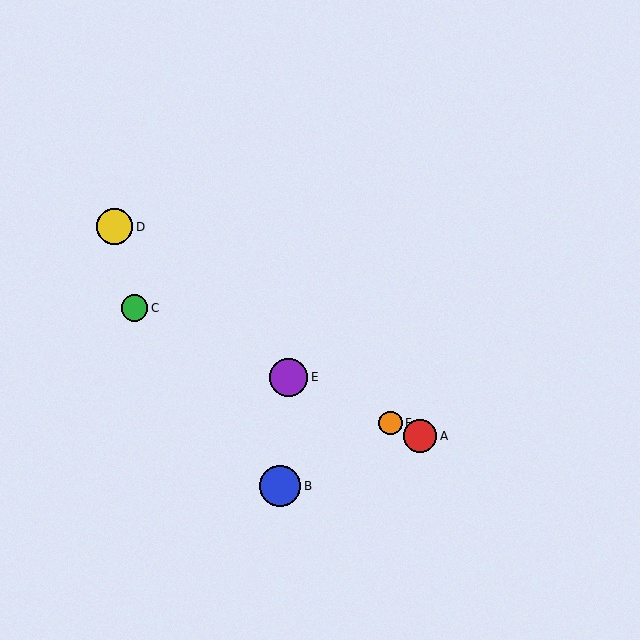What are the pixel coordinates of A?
Object A is at (420, 436).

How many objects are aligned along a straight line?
4 objects (A, C, E, F) are aligned along a straight line.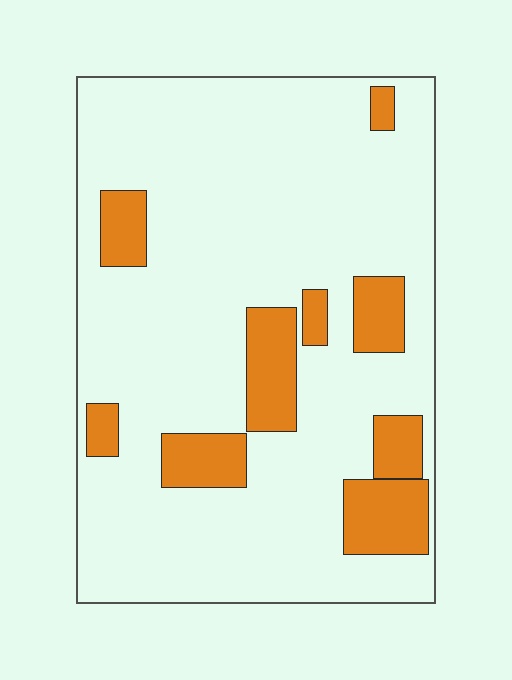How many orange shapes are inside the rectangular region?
9.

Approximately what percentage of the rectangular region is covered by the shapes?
Approximately 15%.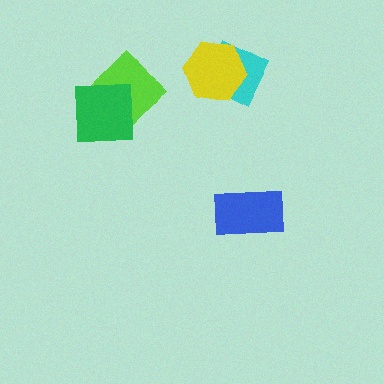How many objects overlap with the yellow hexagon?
1 object overlaps with the yellow hexagon.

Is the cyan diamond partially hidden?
Yes, it is partially covered by another shape.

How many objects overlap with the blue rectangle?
0 objects overlap with the blue rectangle.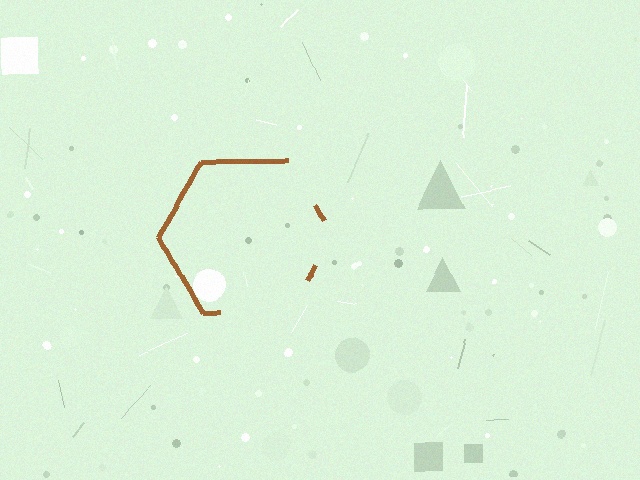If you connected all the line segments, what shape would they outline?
They would outline a hexagon.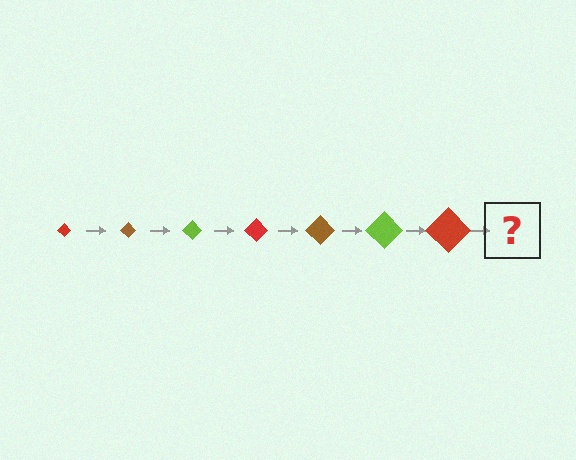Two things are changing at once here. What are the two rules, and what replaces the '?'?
The two rules are that the diamond grows larger each step and the color cycles through red, brown, and lime. The '?' should be a brown diamond, larger than the previous one.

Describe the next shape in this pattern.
It should be a brown diamond, larger than the previous one.